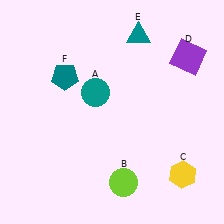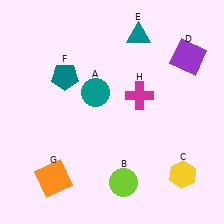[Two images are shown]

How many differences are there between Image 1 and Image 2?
There are 2 differences between the two images.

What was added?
An orange square (G), a magenta cross (H) were added in Image 2.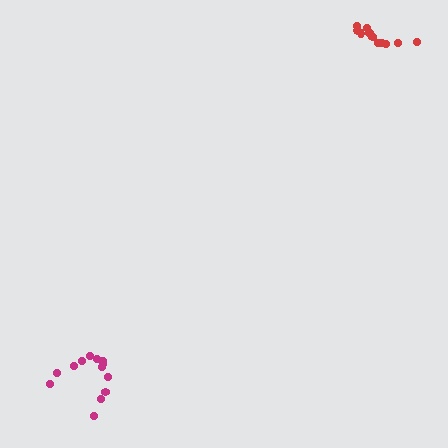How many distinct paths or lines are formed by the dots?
There are 2 distinct paths.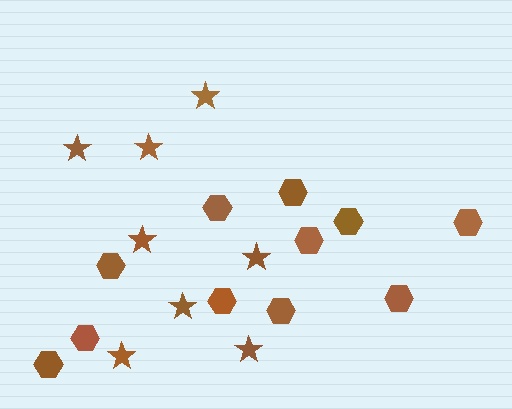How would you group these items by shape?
There are 2 groups: one group of hexagons (11) and one group of stars (8).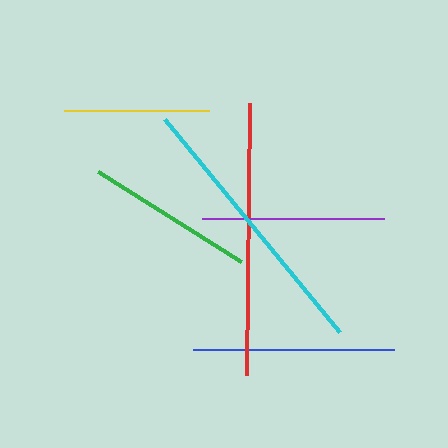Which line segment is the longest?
The cyan line is the longest at approximately 275 pixels.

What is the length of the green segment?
The green segment is approximately 170 pixels long.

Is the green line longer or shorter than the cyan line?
The cyan line is longer than the green line.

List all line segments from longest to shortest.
From longest to shortest: cyan, red, blue, purple, green, yellow.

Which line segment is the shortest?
The yellow line is the shortest at approximately 144 pixels.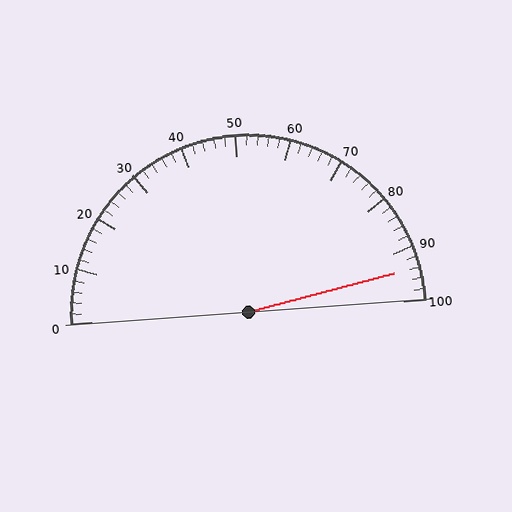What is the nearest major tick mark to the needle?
The nearest major tick mark is 90.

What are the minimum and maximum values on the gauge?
The gauge ranges from 0 to 100.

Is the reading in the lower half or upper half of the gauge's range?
The reading is in the upper half of the range (0 to 100).